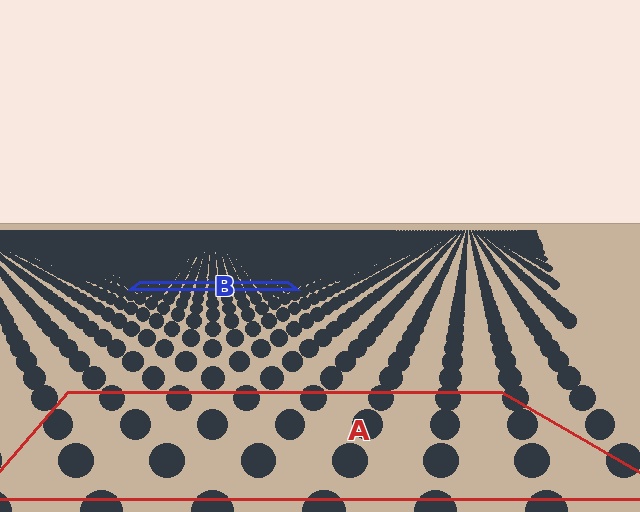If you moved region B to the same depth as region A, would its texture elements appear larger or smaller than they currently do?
They would appear larger. At a closer depth, the same texture elements are projected at a bigger on-screen size.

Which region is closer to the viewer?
Region A is closer. The texture elements there are larger and more spread out.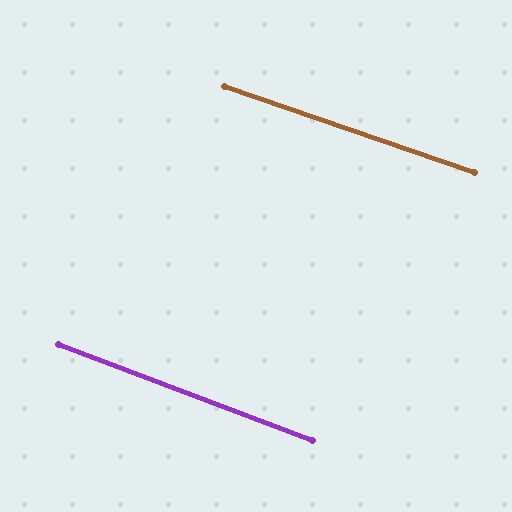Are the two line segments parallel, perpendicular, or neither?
Parallel — their directions differ by only 1.6°.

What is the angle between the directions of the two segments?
Approximately 2 degrees.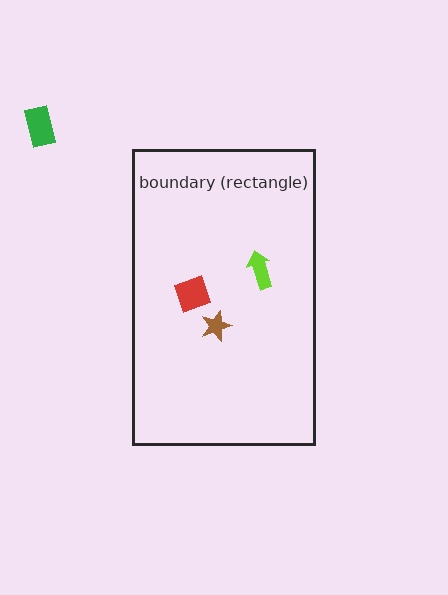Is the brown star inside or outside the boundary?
Inside.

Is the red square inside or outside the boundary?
Inside.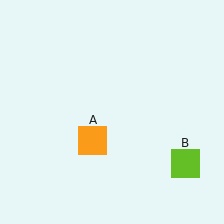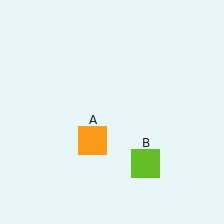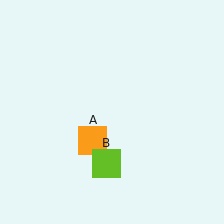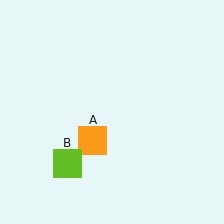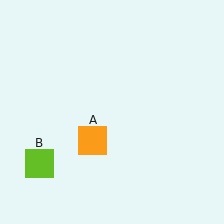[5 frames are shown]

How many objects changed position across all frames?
1 object changed position: lime square (object B).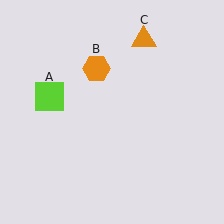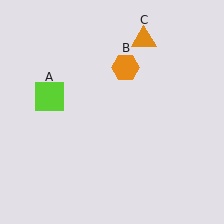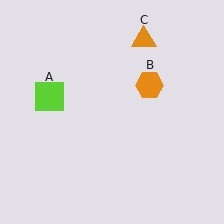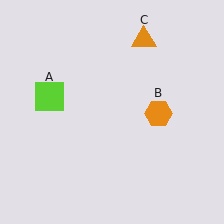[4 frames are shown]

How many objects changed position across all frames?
1 object changed position: orange hexagon (object B).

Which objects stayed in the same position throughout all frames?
Lime square (object A) and orange triangle (object C) remained stationary.